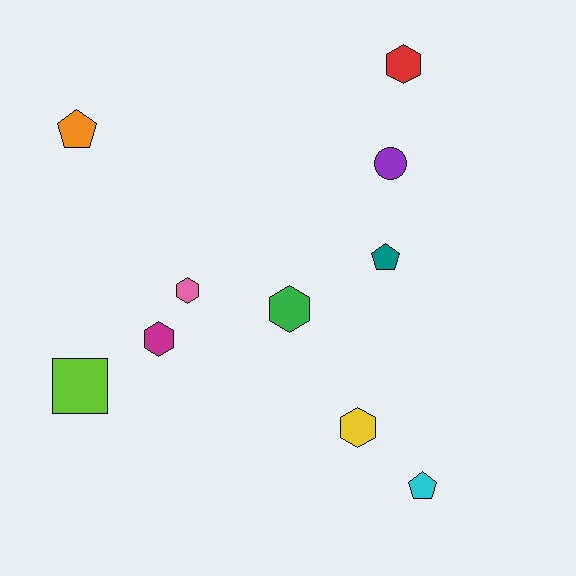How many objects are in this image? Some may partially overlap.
There are 10 objects.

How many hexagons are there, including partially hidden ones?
There are 5 hexagons.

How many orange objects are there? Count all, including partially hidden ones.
There is 1 orange object.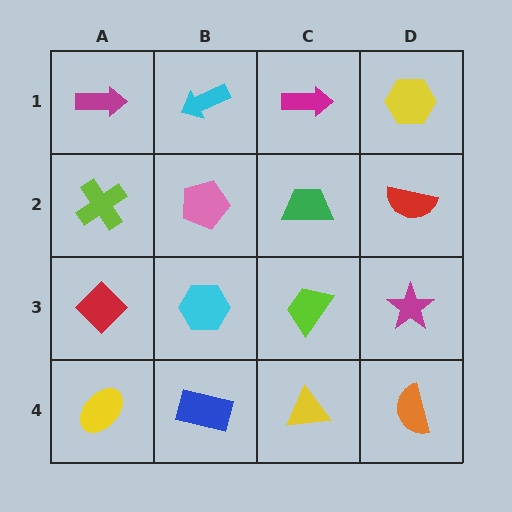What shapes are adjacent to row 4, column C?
A lime trapezoid (row 3, column C), a blue rectangle (row 4, column B), an orange semicircle (row 4, column D).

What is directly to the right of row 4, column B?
A yellow triangle.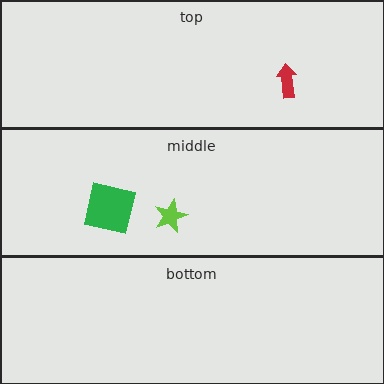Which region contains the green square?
The middle region.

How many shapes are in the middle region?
2.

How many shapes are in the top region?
1.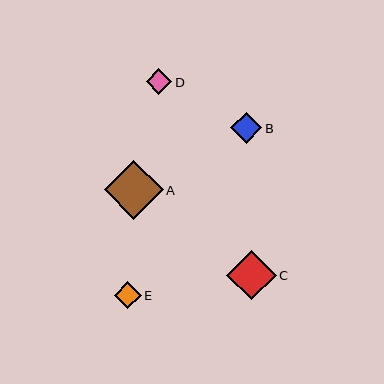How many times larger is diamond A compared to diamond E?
Diamond A is approximately 2.2 times the size of diamond E.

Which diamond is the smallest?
Diamond D is the smallest with a size of approximately 25 pixels.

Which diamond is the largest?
Diamond A is the largest with a size of approximately 59 pixels.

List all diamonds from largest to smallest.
From largest to smallest: A, C, B, E, D.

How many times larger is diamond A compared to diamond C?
Diamond A is approximately 1.2 times the size of diamond C.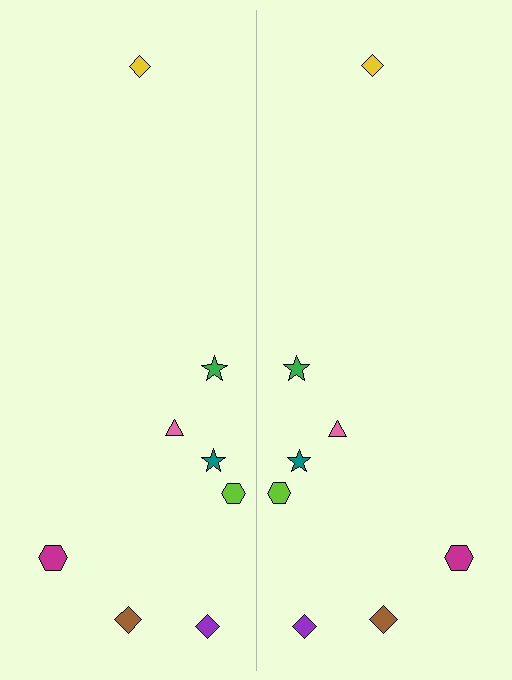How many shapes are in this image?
There are 16 shapes in this image.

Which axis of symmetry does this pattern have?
The pattern has a vertical axis of symmetry running through the center of the image.